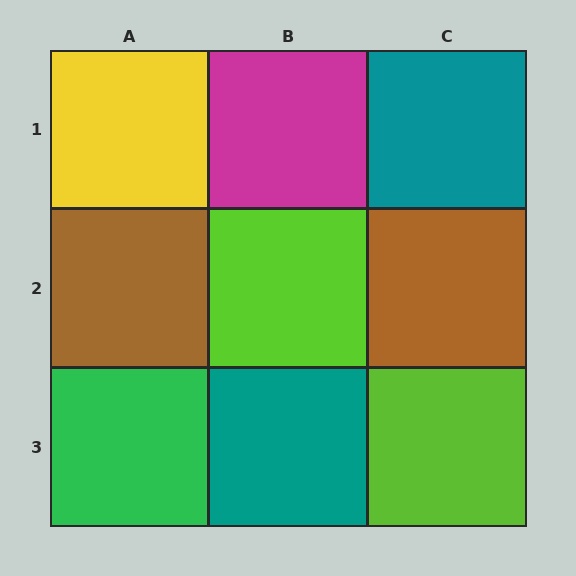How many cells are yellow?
1 cell is yellow.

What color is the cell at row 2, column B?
Lime.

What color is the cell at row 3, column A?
Green.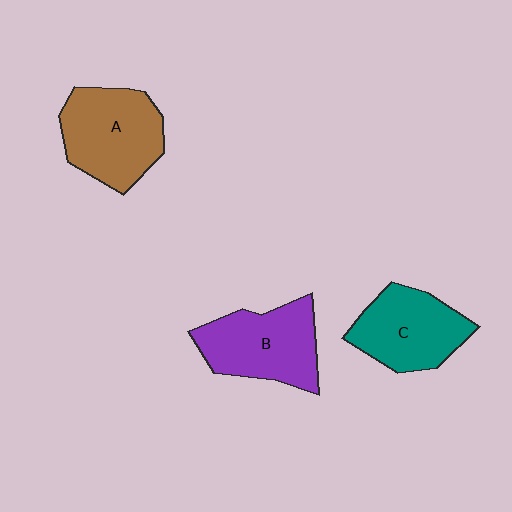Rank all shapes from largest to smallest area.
From largest to smallest: A (brown), B (purple), C (teal).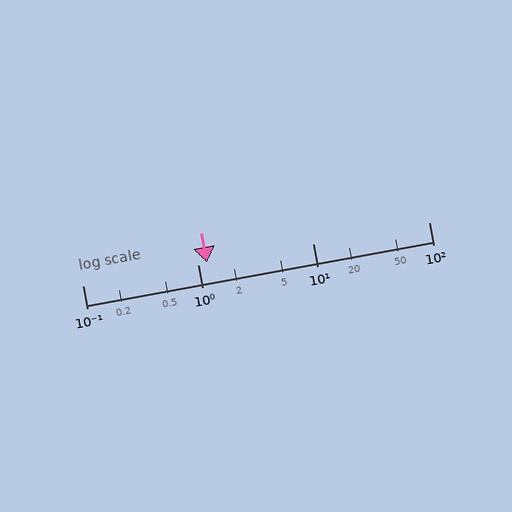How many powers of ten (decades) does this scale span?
The scale spans 3 decades, from 0.1 to 100.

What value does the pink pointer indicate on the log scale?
The pointer indicates approximately 1.2.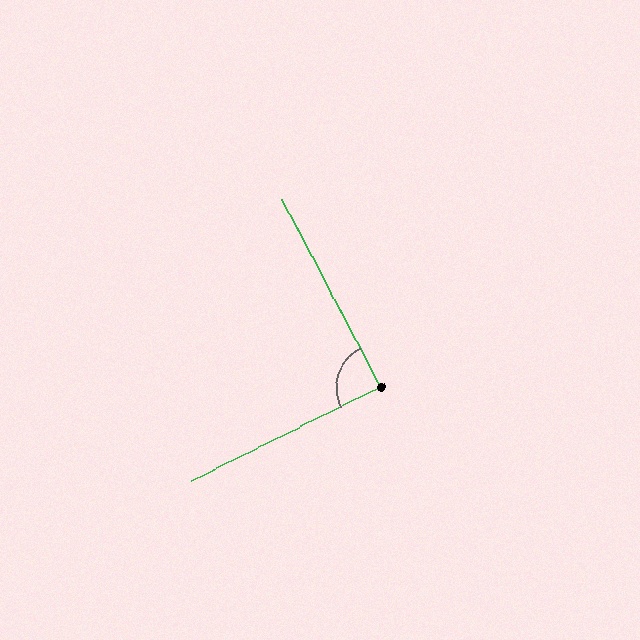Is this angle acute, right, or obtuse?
It is approximately a right angle.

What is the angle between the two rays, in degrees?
Approximately 89 degrees.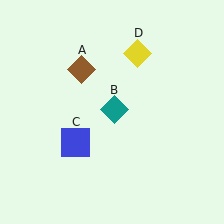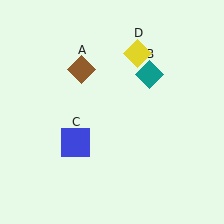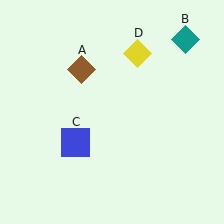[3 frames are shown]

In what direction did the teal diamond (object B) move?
The teal diamond (object B) moved up and to the right.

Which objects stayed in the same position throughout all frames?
Brown diamond (object A) and blue square (object C) and yellow diamond (object D) remained stationary.